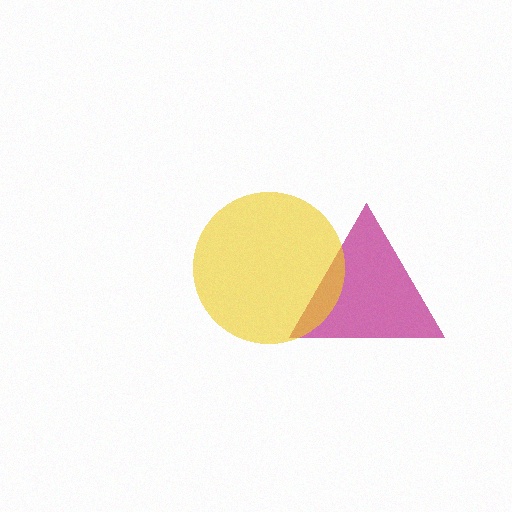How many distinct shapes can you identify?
There are 2 distinct shapes: a magenta triangle, a yellow circle.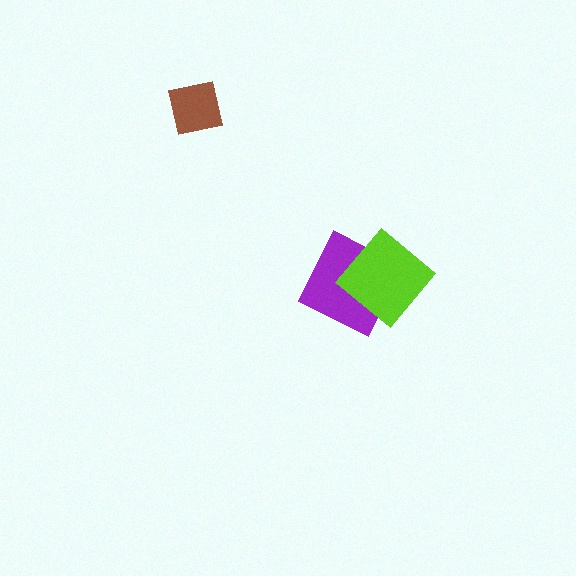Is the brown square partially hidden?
No, no other shape covers it.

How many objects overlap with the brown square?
0 objects overlap with the brown square.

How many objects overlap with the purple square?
1 object overlaps with the purple square.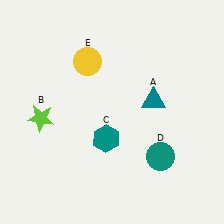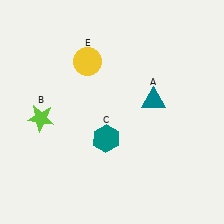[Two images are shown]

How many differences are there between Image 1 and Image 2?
There is 1 difference between the two images.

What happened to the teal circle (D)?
The teal circle (D) was removed in Image 2. It was in the bottom-right area of Image 1.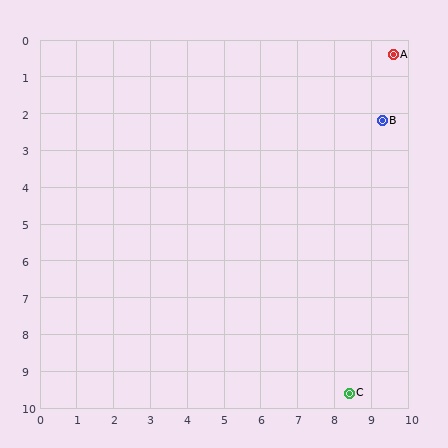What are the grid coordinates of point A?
Point A is at approximately (9.6, 0.4).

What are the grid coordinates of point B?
Point B is at approximately (9.3, 2.2).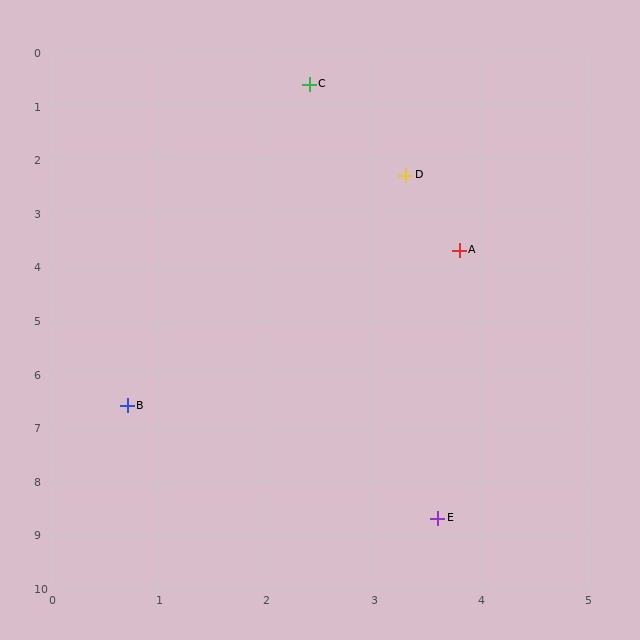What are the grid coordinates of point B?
Point B is at approximately (0.7, 6.6).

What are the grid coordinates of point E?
Point E is at approximately (3.6, 8.7).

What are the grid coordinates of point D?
Point D is at approximately (3.3, 2.3).